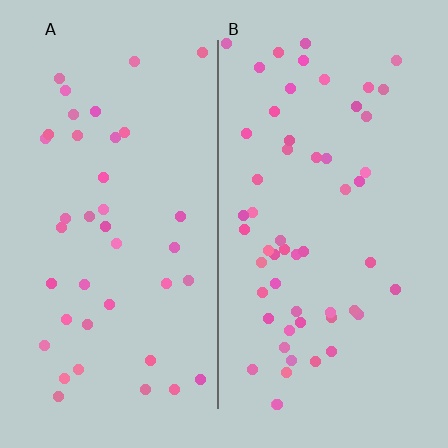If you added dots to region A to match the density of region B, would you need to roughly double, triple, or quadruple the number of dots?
Approximately double.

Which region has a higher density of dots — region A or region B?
B (the right).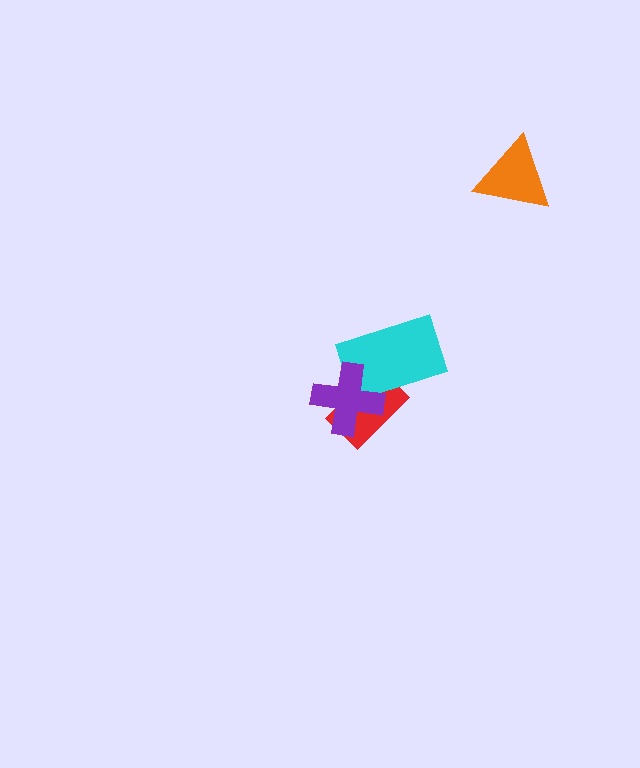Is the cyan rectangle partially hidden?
Yes, it is partially covered by another shape.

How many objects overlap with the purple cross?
2 objects overlap with the purple cross.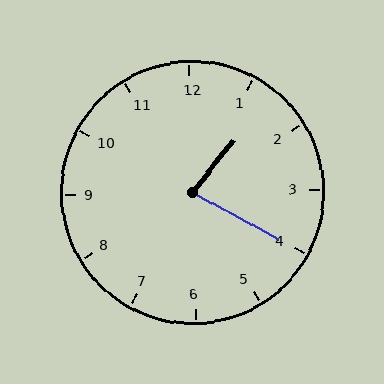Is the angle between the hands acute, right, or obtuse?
It is acute.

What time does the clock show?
1:20.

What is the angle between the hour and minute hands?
Approximately 80 degrees.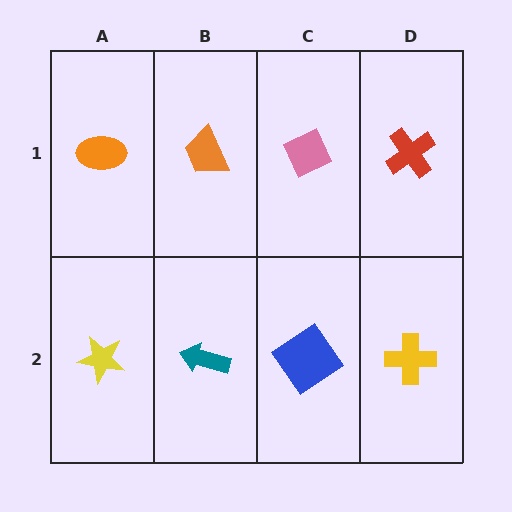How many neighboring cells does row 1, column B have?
3.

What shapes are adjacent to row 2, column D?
A red cross (row 1, column D), a blue diamond (row 2, column C).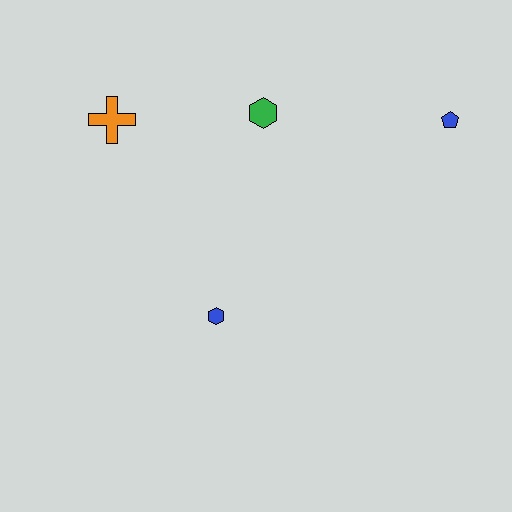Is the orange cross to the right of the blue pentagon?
No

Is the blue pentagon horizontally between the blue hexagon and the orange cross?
No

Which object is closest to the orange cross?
The green hexagon is closest to the orange cross.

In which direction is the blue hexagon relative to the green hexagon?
The blue hexagon is below the green hexagon.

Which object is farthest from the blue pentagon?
The orange cross is farthest from the blue pentagon.